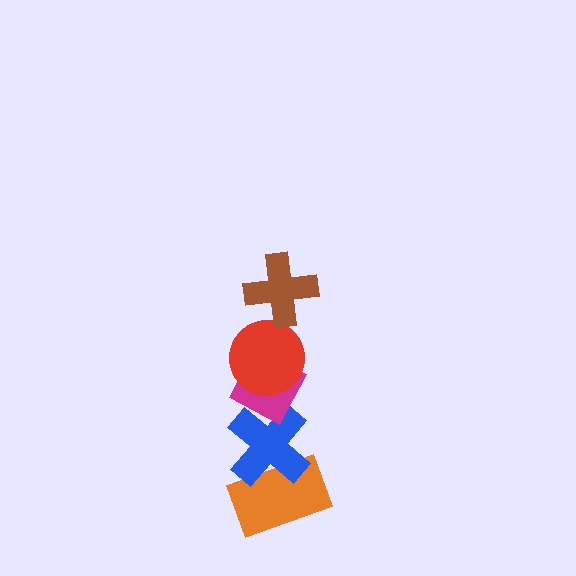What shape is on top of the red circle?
The brown cross is on top of the red circle.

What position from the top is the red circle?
The red circle is 2nd from the top.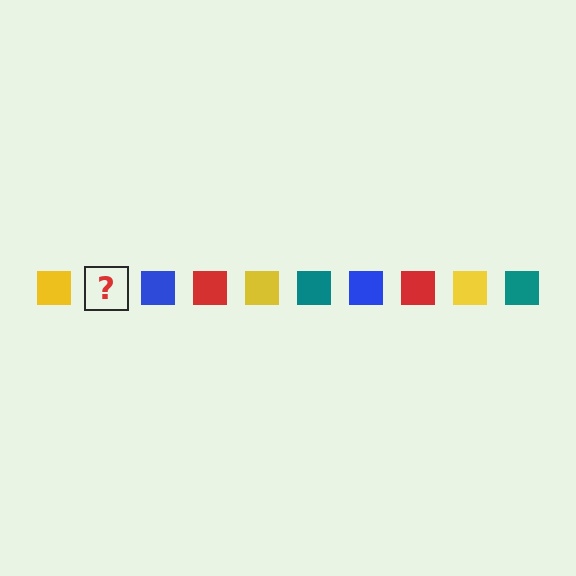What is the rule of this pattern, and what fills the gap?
The rule is that the pattern cycles through yellow, teal, blue, red squares. The gap should be filled with a teal square.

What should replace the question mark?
The question mark should be replaced with a teal square.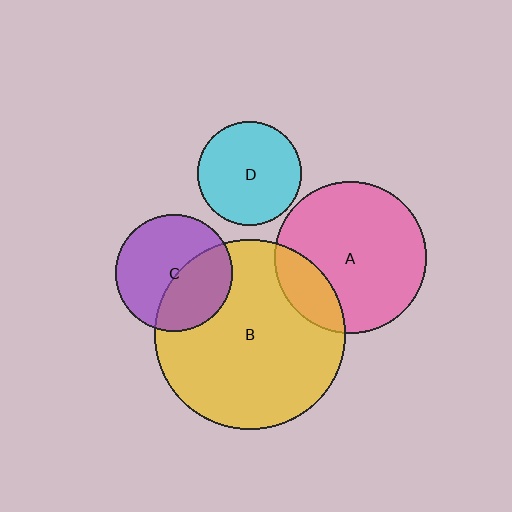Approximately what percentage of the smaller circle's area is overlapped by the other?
Approximately 40%.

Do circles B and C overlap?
Yes.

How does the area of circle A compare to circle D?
Approximately 2.1 times.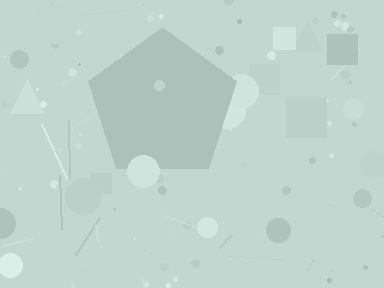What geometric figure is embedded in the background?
A pentagon is embedded in the background.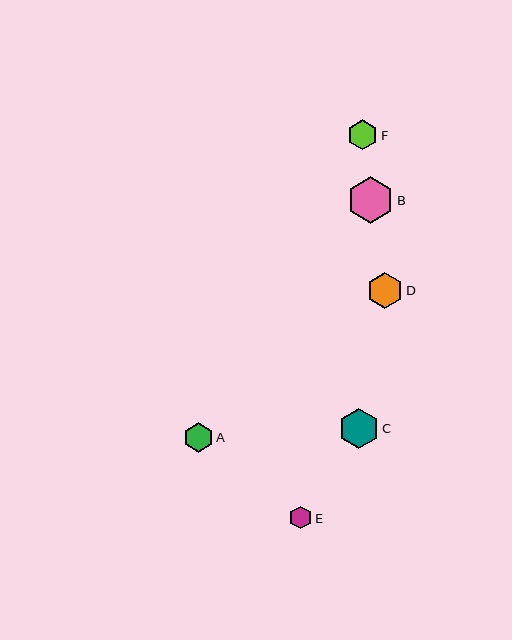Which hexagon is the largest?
Hexagon B is the largest with a size of approximately 47 pixels.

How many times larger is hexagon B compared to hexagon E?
Hexagon B is approximately 2.1 times the size of hexagon E.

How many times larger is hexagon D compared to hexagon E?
Hexagon D is approximately 1.6 times the size of hexagon E.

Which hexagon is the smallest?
Hexagon E is the smallest with a size of approximately 23 pixels.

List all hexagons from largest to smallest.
From largest to smallest: B, C, D, F, A, E.